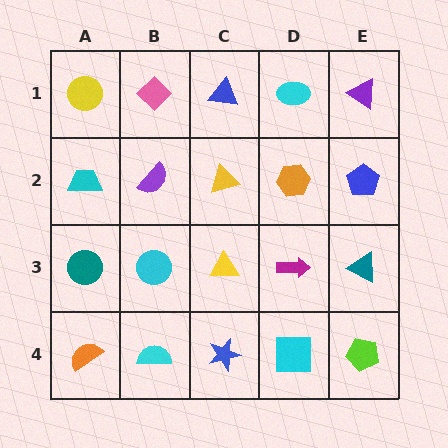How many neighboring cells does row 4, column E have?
2.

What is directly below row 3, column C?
A blue star.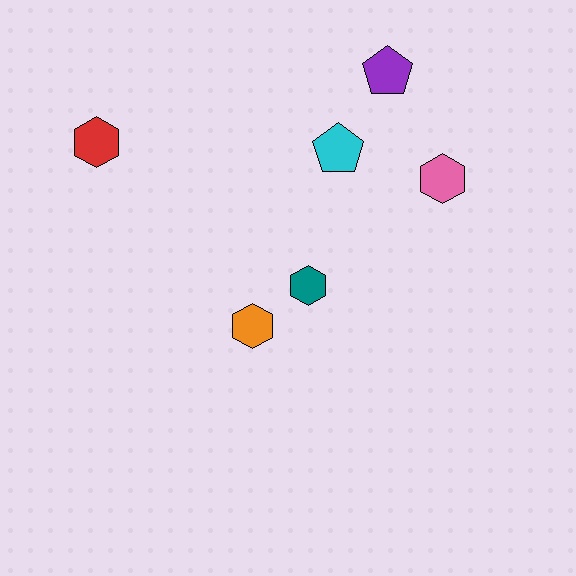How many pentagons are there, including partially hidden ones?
There are 2 pentagons.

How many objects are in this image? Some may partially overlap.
There are 6 objects.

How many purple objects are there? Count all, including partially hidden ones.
There is 1 purple object.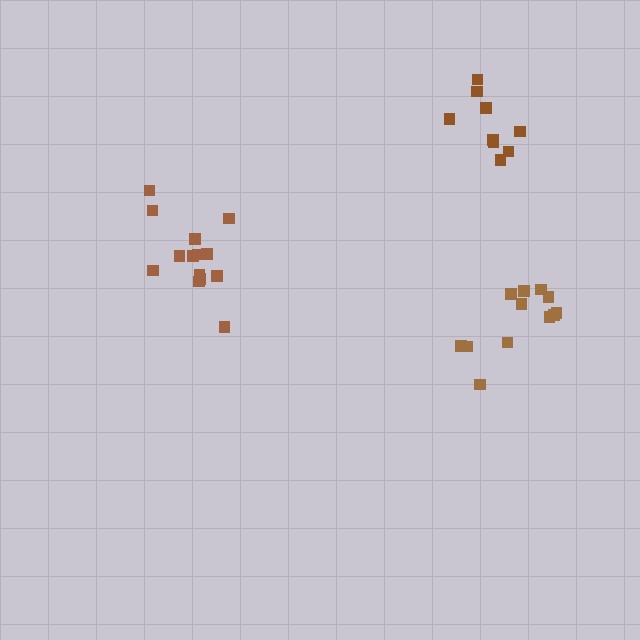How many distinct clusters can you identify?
There are 3 distinct clusters.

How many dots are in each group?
Group 1: 9 dots, Group 2: 14 dots, Group 3: 12 dots (35 total).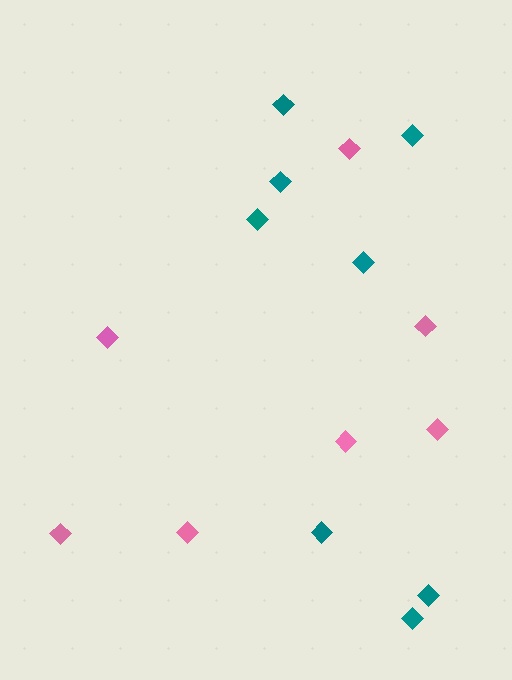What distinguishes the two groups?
There are 2 groups: one group of pink diamonds (7) and one group of teal diamonds (8).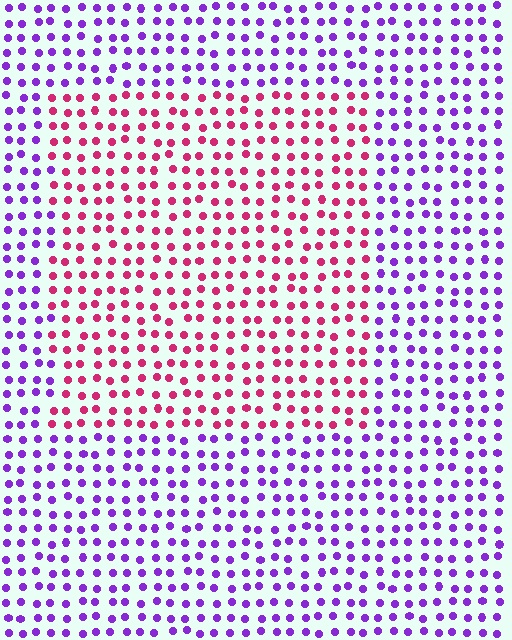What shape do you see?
I see a rectangle.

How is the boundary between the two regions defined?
The boundary is defined purely by a slight shift in hue (about 60 degrees). Spacing, size, and orientation are identical on both sides.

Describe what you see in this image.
The image is filled with small purple elements in a uniform arrangement. A rectangle-shaped region is visible where the elements are tinted to a slightly different hue, forming a subtle color boundary.